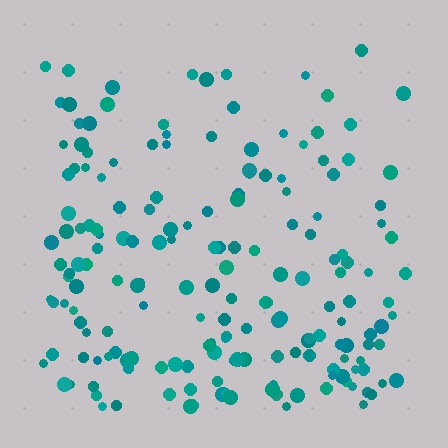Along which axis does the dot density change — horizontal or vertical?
Vertical.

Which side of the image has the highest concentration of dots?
The bottom.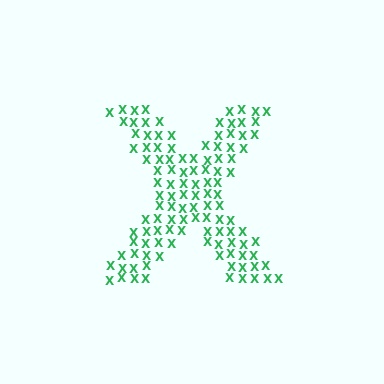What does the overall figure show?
The overall figure shows the letter X.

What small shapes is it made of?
It is made of small letter X's.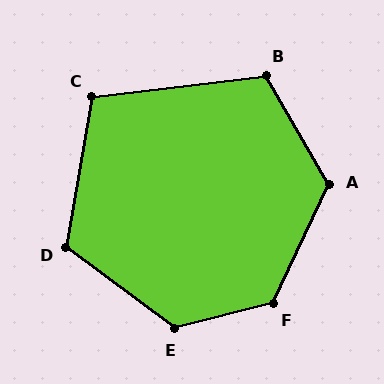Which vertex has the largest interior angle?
F, at approximately 130 degrees.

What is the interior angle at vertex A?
Approximately 124 degrees (obtuse).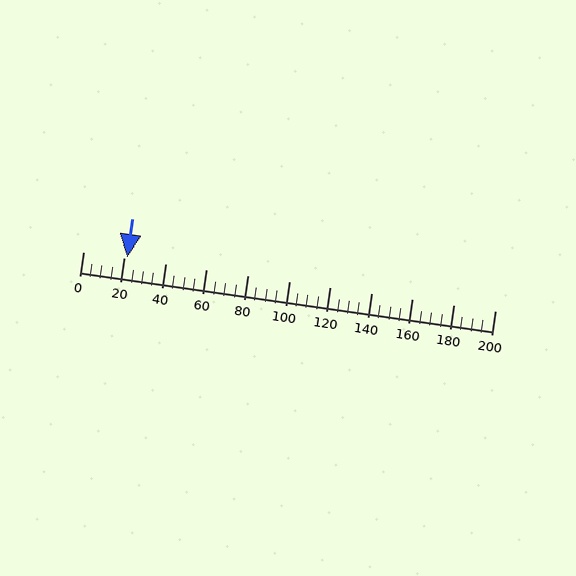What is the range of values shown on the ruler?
The ruler shows values from 0 to 200.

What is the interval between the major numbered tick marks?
The major tick marks are spaced 20 units apart.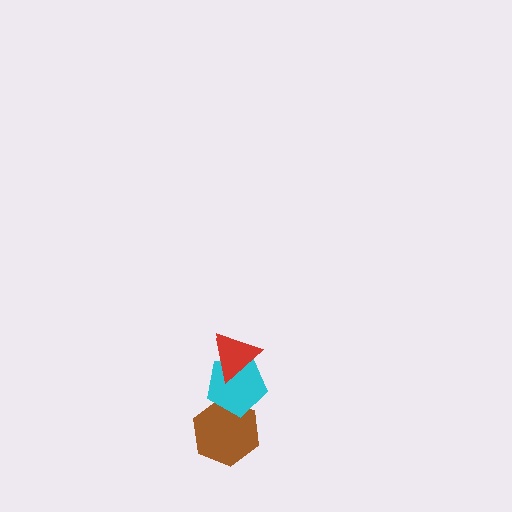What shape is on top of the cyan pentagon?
The red triangle is on top of the cyan pentagon.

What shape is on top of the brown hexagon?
The cyan pentagon is on top of the brown hexagon.